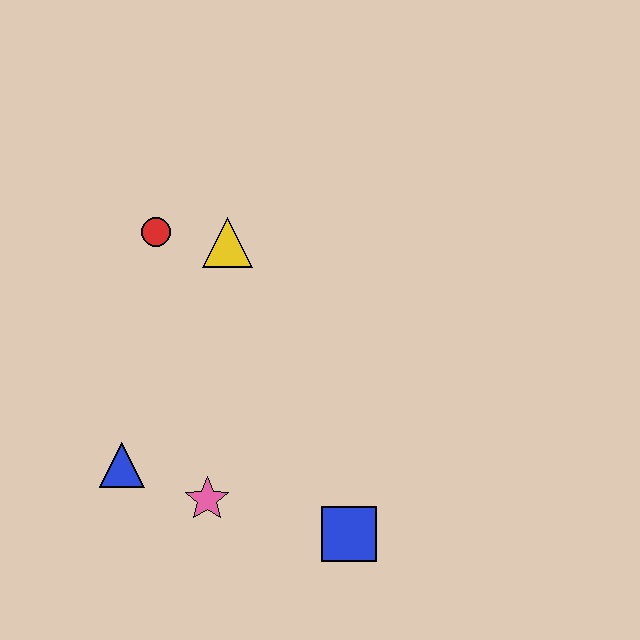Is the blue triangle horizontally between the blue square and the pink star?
No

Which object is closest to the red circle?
The yellow triangle is closest to the red circle.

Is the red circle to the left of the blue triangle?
No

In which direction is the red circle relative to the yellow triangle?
The red circle is to the left of the yellow triangle.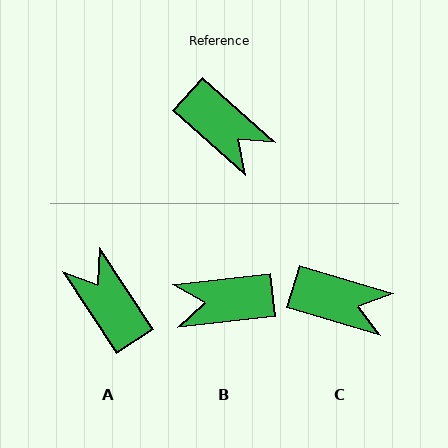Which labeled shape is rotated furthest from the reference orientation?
A, about 165 degrees away.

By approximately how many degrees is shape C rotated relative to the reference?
Approximately 25 degrees counter-clockwise.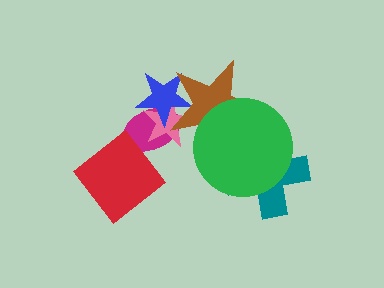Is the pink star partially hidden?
Yes, it is partially covered by another shape.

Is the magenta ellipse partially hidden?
Yes, it is partially covered by another shape.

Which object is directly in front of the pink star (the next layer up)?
The blue star is directly in front of the pink star.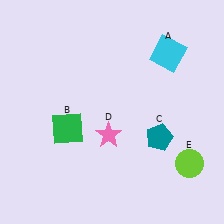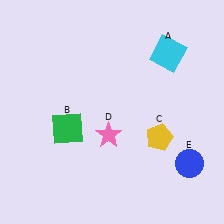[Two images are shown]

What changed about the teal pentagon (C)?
In Image 1, C is teal. In Image 2, it changed to yellow.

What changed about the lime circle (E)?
In Image 1, E is lime. In Image 2, it changed to blue.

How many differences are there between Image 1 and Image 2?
There are 2 differences between the two images.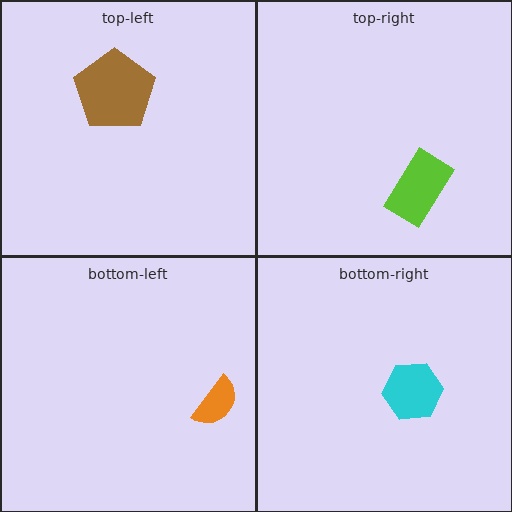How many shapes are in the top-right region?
1.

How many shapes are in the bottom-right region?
1.